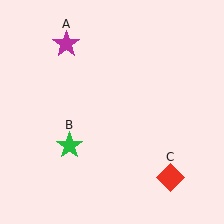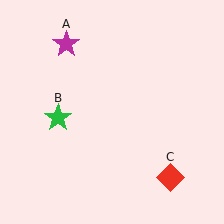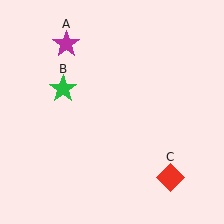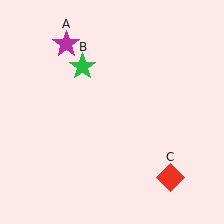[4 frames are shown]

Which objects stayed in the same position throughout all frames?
Magenta star (object A) and red diamond (object C) remained stationary.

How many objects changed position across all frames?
1 object changed position: green star (object B).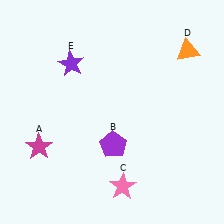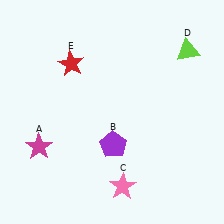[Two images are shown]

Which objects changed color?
D changed from orange to lime. E changed from purple to red.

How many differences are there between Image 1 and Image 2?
There are 2 differences between the two images.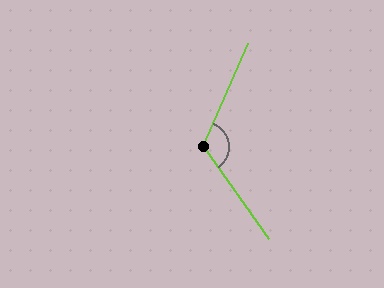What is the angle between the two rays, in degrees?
Approximately 121 degrees.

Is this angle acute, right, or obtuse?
It is obtuse.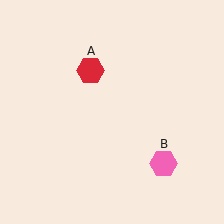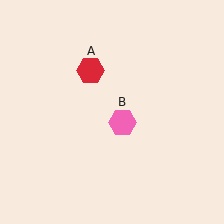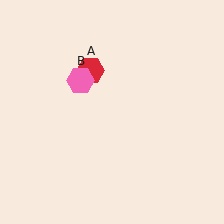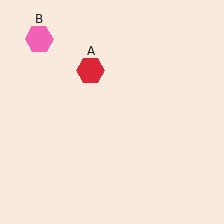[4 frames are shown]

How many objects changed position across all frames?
1 object changed position: pink hexagon (object B).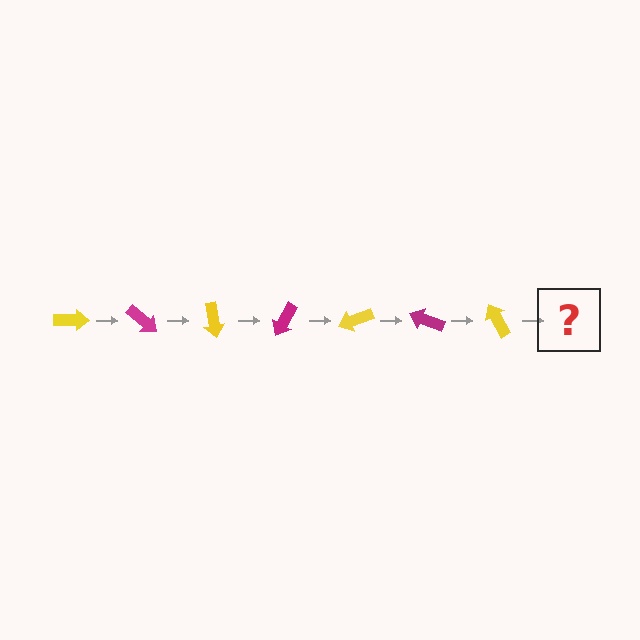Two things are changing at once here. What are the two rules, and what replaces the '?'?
The two rules are that it rotates 40 degrees each step and the color cycles through yellow and magenta. The '?' should be a magenta arrow, rotated 280 degrees from the start.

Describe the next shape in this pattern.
It should be a magenta arrow, rotated 280 degrees from the start.